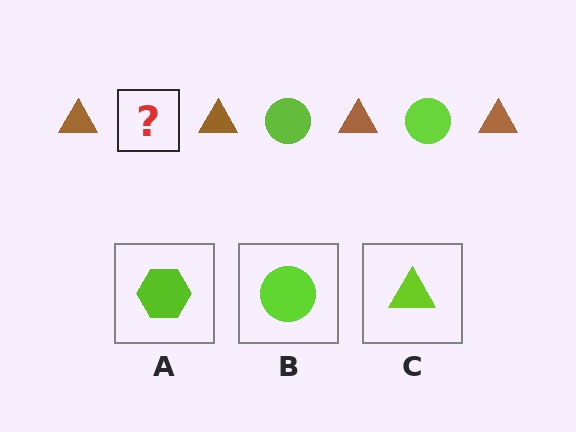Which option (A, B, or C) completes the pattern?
B.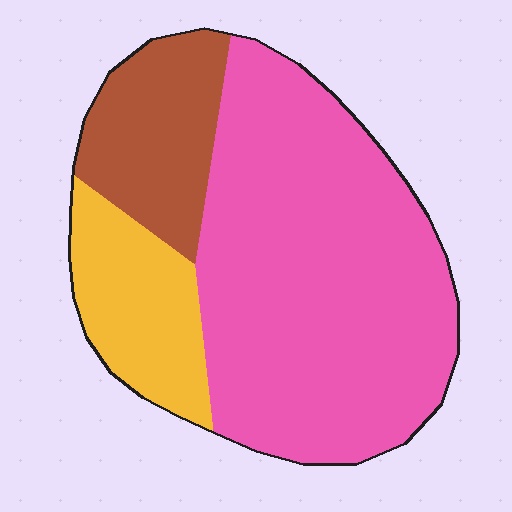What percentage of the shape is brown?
Brown covers around 20% of the shape.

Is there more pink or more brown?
Pink.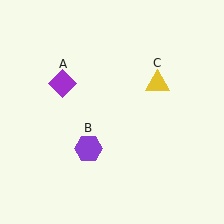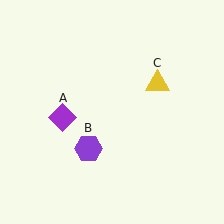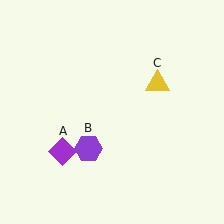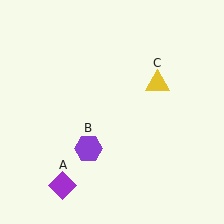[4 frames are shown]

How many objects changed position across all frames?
1 object changed position: purple diamond (object A).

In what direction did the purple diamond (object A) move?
The purple diamond (object A) moved down.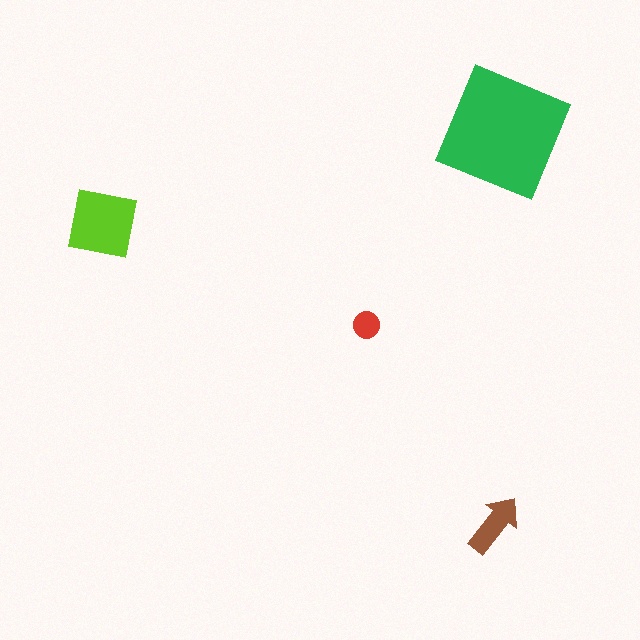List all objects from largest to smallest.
The green square, the lime square, the brown arrow, the red circle.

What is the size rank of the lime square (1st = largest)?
2nd.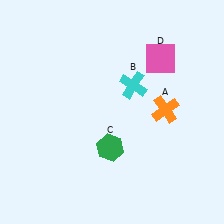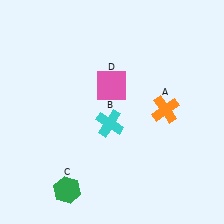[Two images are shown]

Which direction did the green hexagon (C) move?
The green hexagon (C) moved left.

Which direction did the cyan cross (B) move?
The cyan cross (B) moved down.